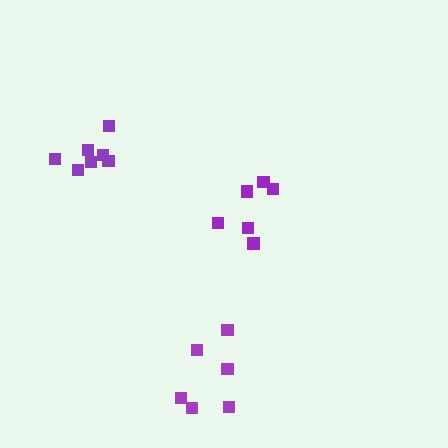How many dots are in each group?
Group 1: 6 dots, Group 2: 6 dots, Group 3: 7 dots (19 total).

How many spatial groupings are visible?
There are 3 spatial groupings.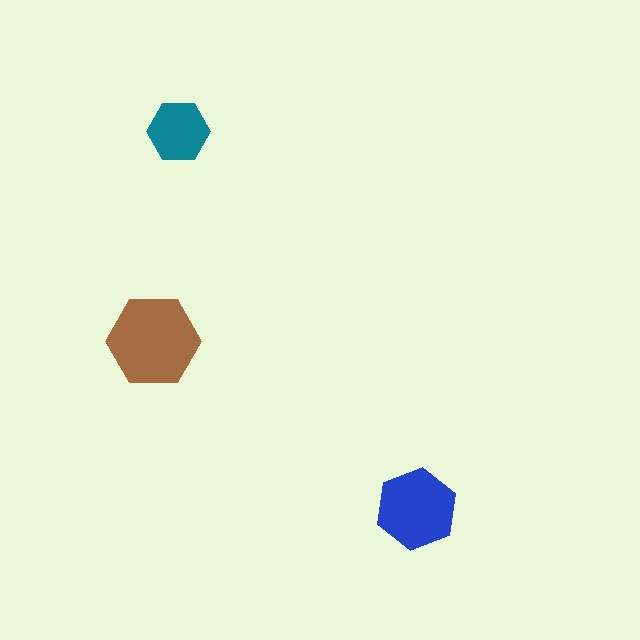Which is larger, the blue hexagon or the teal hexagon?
The blue one.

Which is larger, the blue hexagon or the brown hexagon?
The brown one.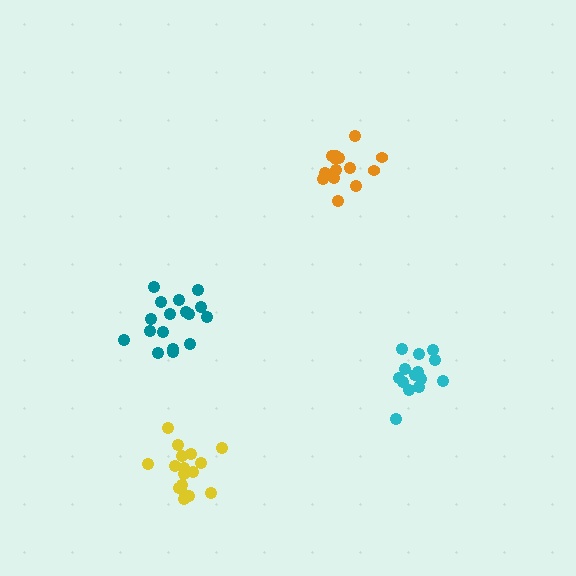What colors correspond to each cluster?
The clusters are colored: orange, cyan, teal, yellow.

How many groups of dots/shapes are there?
There are 4 groups.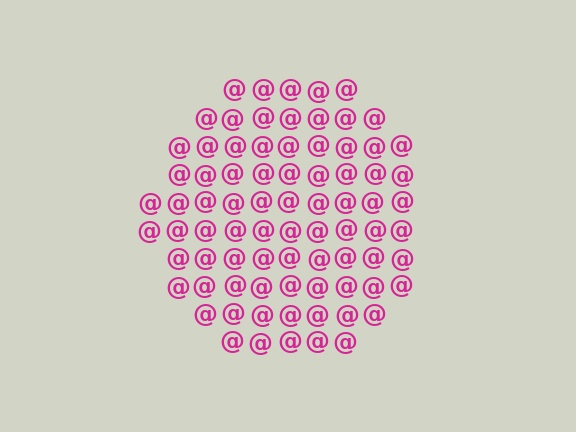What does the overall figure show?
The overall figure shows a circle.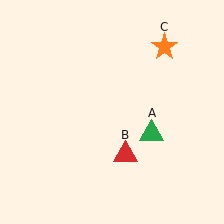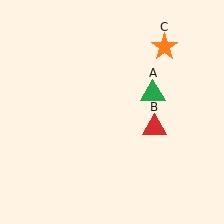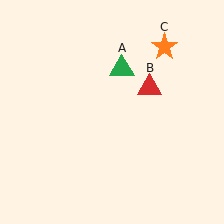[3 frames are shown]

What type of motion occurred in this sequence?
The green triangle (object A), red triangle (object B) rotated counterclockwise around the center of the scene.